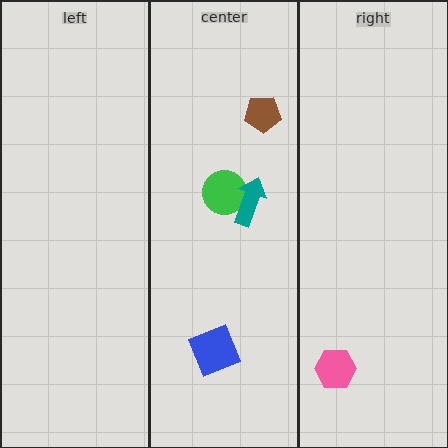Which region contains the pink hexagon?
The right region.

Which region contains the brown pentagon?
The center region.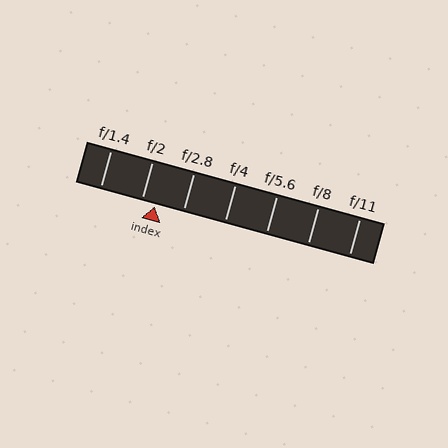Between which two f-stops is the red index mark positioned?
The index mark is between f/2 and f/2.8.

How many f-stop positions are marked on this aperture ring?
There are 7 f-stop positions marked.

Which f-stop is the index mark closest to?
The index mark is closest to f/2.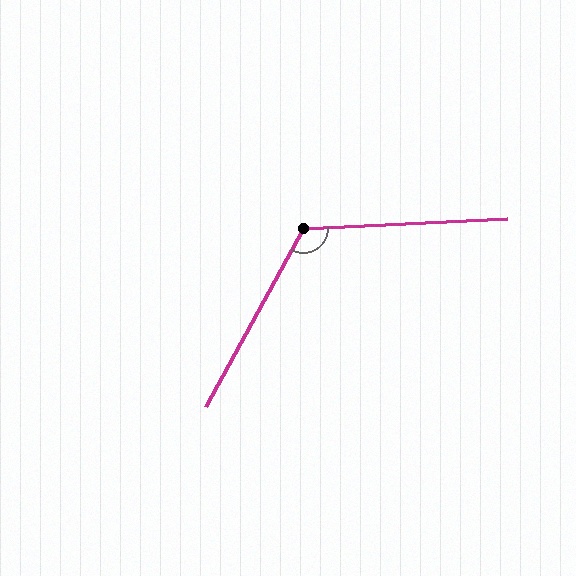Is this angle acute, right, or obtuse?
It is obtuse.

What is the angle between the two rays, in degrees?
Approximately 122 degrees.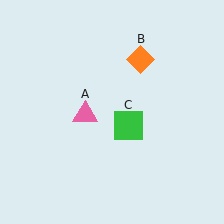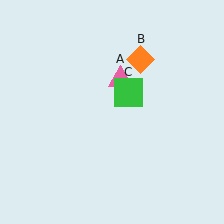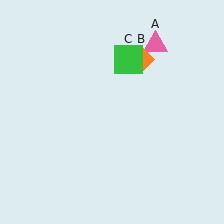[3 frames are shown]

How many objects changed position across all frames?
2 objects changed position: pink triangle (object A), green square (object C).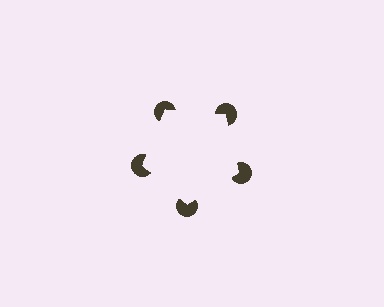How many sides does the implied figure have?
5 sides.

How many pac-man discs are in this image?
There are 5 — one at each vertex of the illusory pentagon.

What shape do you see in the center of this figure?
An illusory pentagon — its edges are inferred from the aligned wedge cuts in the pac-man discs, not physically drawn.